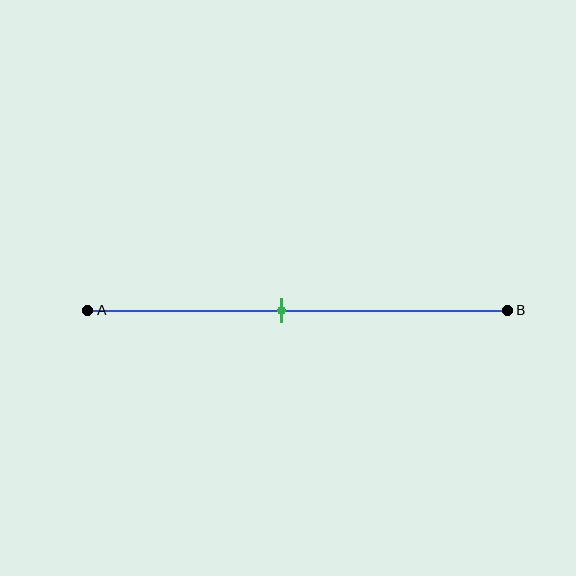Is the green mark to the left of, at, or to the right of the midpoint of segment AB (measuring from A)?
The green mark is to the left of the midpoint of segment AB.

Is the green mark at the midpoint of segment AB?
No, the mark is at about 45% from A, not at the 50% midpoint.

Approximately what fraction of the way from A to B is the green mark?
The green mark is approximately 45% of the way from A to B.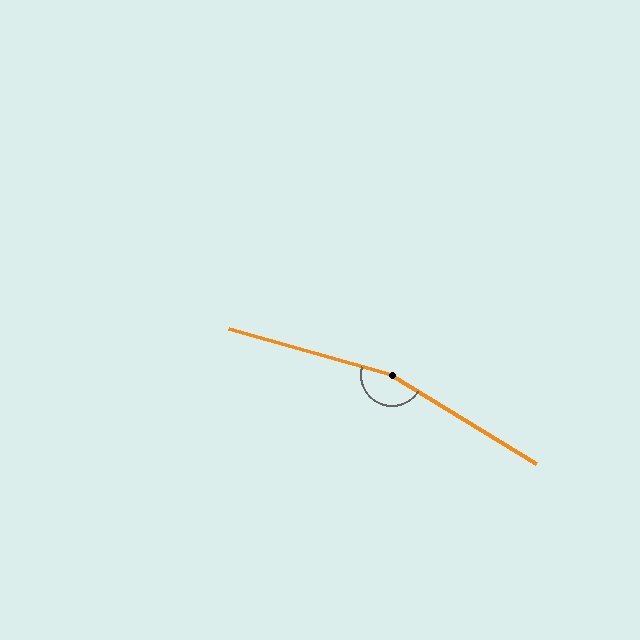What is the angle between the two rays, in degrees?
Approximately 164 degrees.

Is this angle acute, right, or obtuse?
It is obtuse.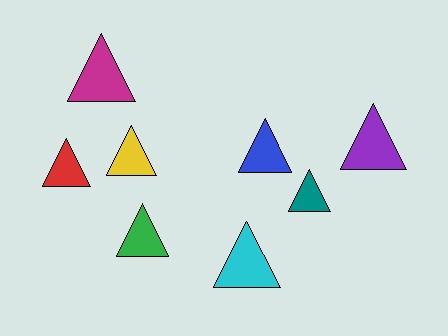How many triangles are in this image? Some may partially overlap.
There are 8 triangles.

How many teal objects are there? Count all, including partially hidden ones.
There is 1 teal object.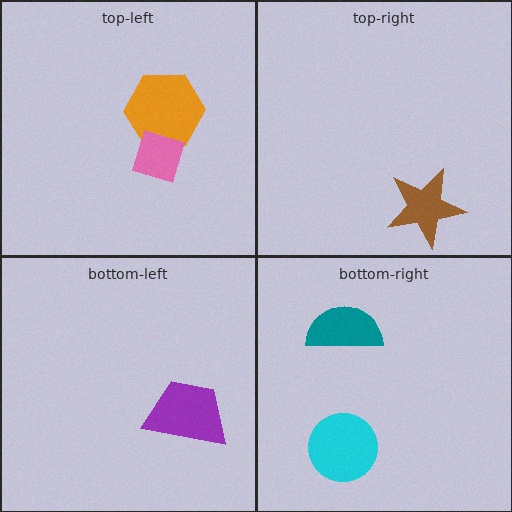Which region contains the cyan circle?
The bottom-right region.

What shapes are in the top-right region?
The brown star.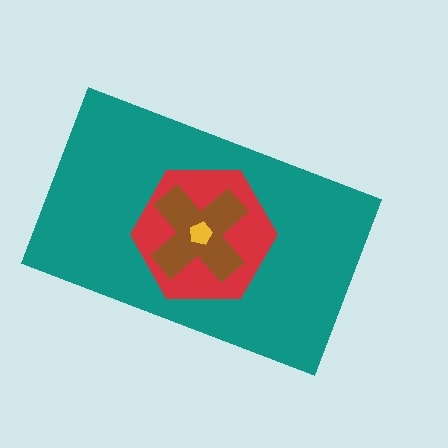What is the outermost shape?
The teal rectangle.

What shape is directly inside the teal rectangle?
The red hexagon.